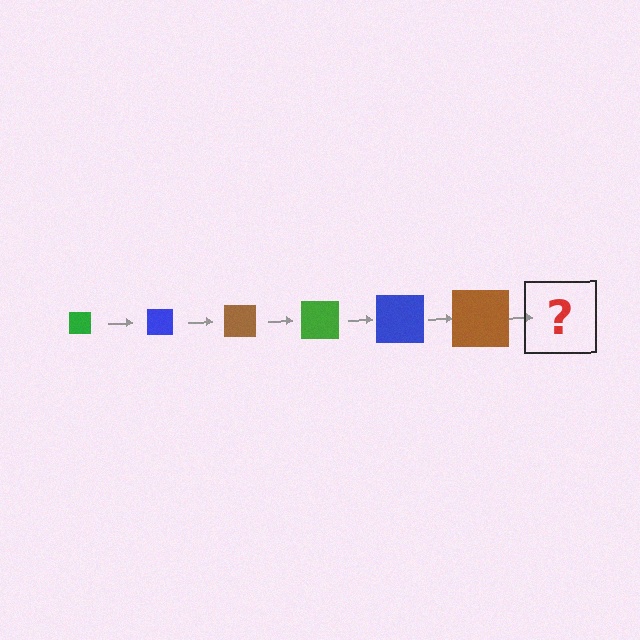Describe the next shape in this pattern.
It should be a green square, larger than the previous one.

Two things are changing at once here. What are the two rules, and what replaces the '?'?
The two rules are that the square grows larger each step and the color cycles through green, blue, and brown. The '?' should be a green square, larger than the previous one.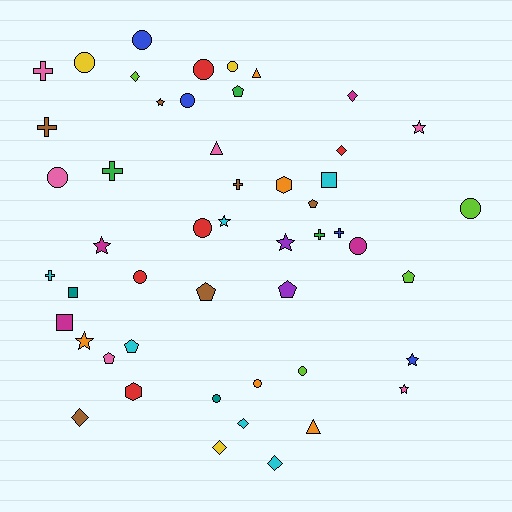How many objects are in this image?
There are 50 objects.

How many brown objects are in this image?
There are 6 brown objects.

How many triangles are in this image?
There are 3 triangles.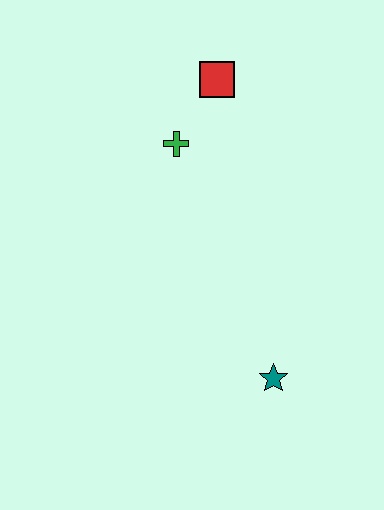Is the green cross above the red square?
No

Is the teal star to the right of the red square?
Yes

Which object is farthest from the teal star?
The red square is farthest from the teal star.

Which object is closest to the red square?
The green cross is closest to the red square.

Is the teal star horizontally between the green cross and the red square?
No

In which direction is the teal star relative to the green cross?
The teal star is below the green cross.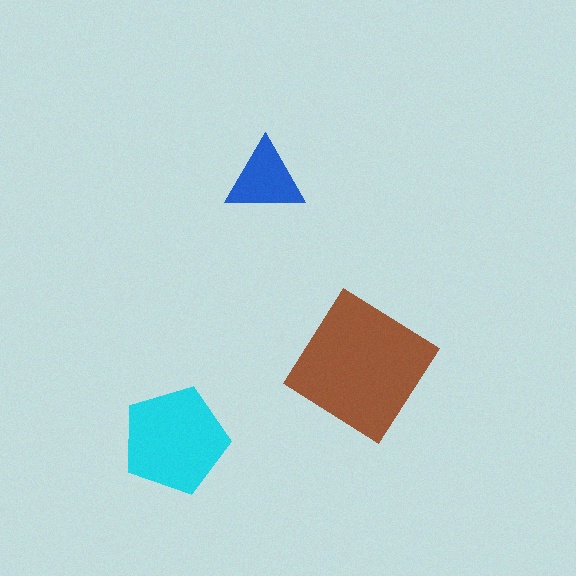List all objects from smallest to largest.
The blue triangle, the cyan pentagon, the brown diamond.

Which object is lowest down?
The cyan pentagon is bottommost.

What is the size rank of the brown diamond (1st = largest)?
1st.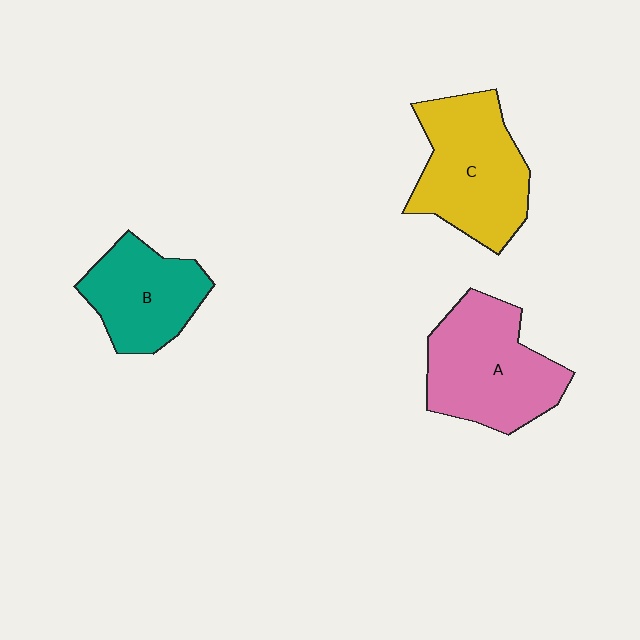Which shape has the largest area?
Shape A (pink).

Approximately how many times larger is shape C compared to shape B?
Approximately 1.3 times.